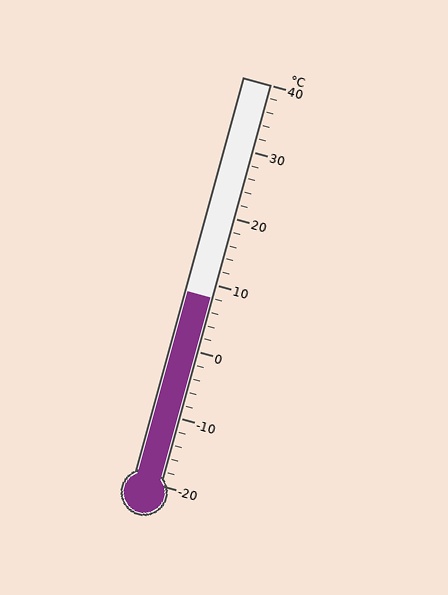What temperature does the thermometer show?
The thermometer shows approximately 8°C.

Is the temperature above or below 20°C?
The temperature is below 20°C.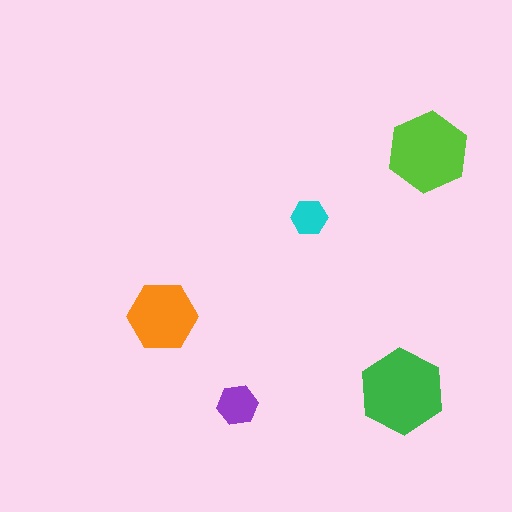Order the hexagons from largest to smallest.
the green one, the lime one, the orange one, the purple one, the cyan one.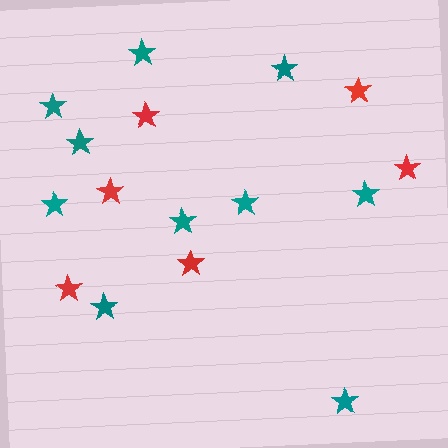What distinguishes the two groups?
There are 2 groups: one group of teal stars (10) and one group of red stars (6).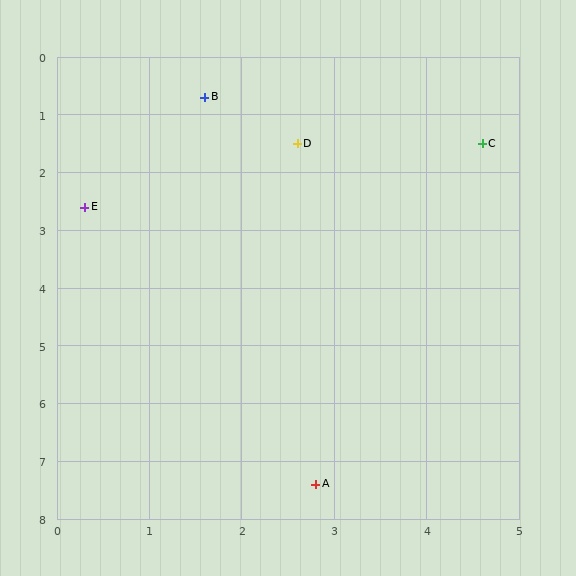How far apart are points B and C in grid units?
Points B and C are about 3.1 grid units apart.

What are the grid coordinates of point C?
Point C is at approximately (4.6, 1.5).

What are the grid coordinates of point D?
Point D is at approximately (2.6, 1.5).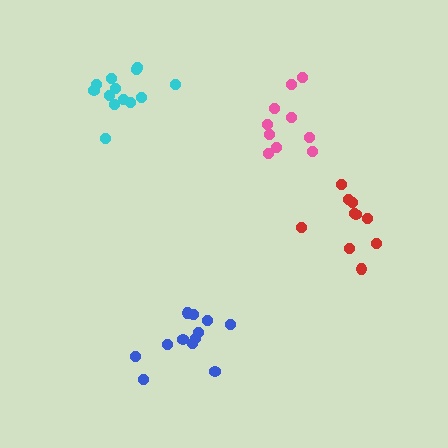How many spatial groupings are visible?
There are 4 spatial groupings.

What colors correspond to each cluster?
The clusters are colored: blue, red, pink, cyan.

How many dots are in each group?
Group 1: 12 dots, Group 2: 10 dots, Group 3: 10 dots, Group 4: 13 dots (45 total).